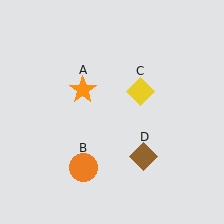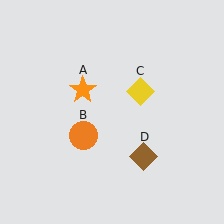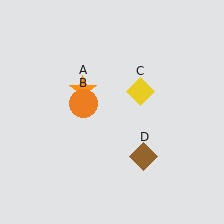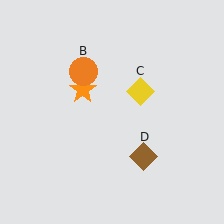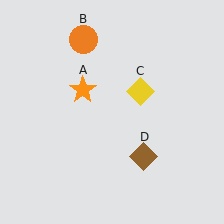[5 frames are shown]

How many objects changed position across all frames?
1 object changed position: orange circle (object B).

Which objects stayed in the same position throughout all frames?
Orange star (object A) and yellow diamond (object C) and brown diamond (object D) remained stationary.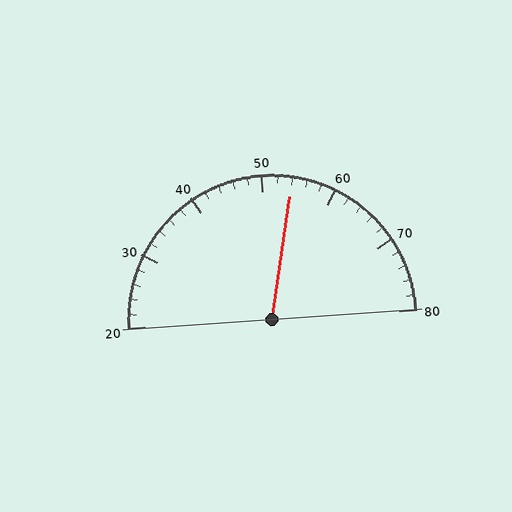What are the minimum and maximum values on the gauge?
The gauge ranges from 20 to 80.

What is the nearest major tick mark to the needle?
The nearest major tick mark is 50.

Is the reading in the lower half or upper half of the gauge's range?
The reading is in the upper half of the range (20 to 80).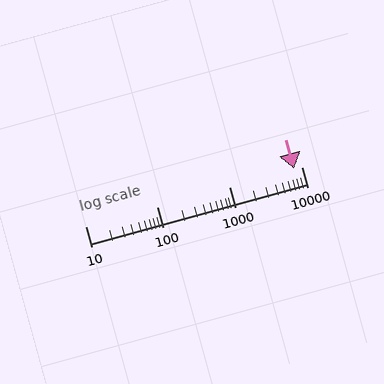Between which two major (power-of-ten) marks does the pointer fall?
The pointer is between 1000 and 10000.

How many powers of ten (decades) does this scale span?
The scale spans 3 decades, from 10 to 10000.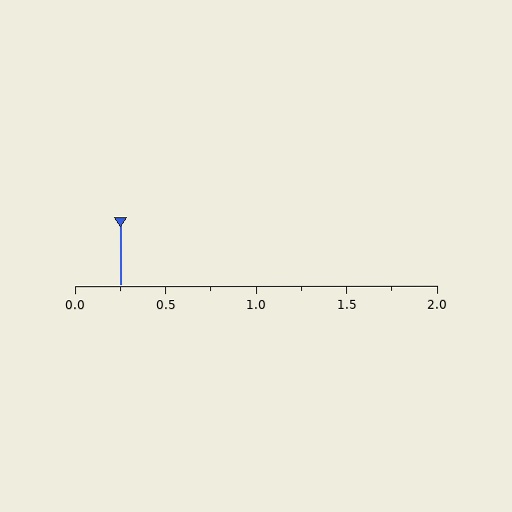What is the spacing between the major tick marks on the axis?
The major ticks are spaced 0.5 apart.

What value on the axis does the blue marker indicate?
The marker indicates approximately 0.25.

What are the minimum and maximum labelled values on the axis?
The axis runs from 0.0 to 2.0.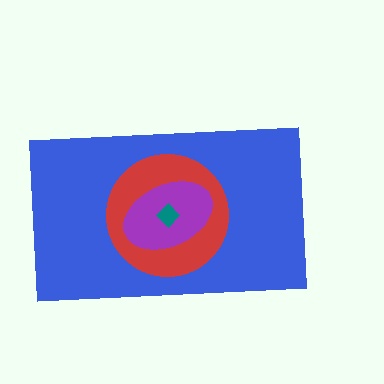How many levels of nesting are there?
4.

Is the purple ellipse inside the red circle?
Yes.